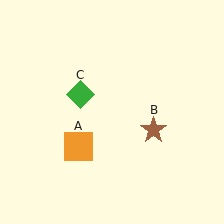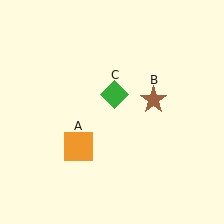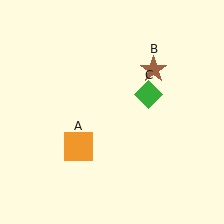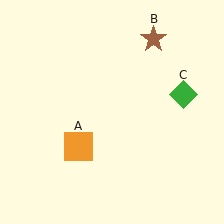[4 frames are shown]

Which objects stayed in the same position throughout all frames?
Orange square (object A) remained stationary.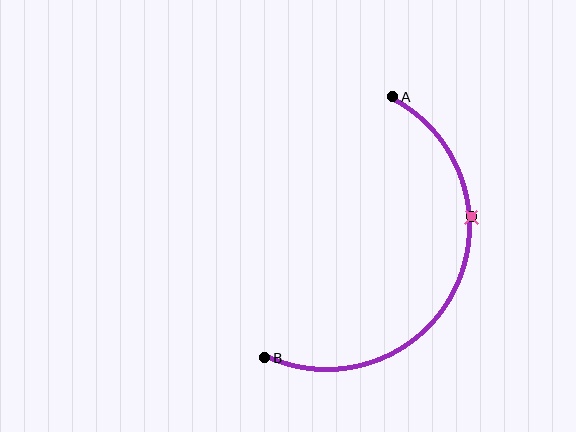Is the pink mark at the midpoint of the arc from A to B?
No. The pink mark lies on the arc but is closer to endpoint A. The arc midpoint would be at the point on the curve equidistant along the arc from both A and B.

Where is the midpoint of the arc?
The arc midpoint is the point on the curve farthest from the straight line joining A and B. It sits to the right of that line.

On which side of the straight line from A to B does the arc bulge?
The arc bulges to the right of the straight line connecting A and B.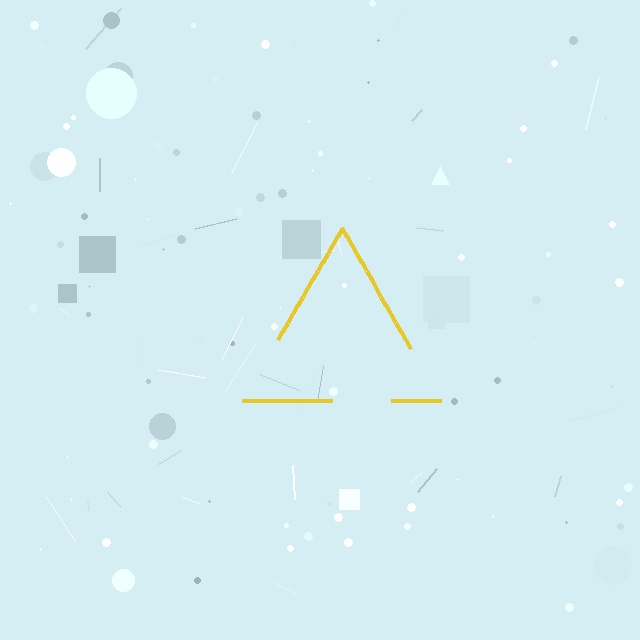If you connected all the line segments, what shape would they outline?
They would outline a triangle.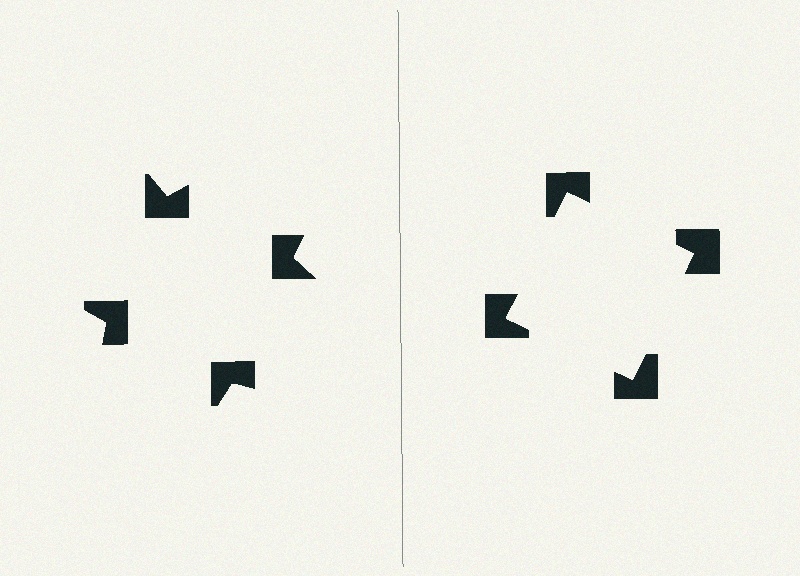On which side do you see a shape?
An illusory square appears on the right side. On the left side the wedge cuts are rotated, so no coherent shape forms.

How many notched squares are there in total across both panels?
8 — 4 on each side.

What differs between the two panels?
The notched squares are positioned identically on both sides; only the wedge orientations differ. On the right they align to a square; on the left they are misaligned.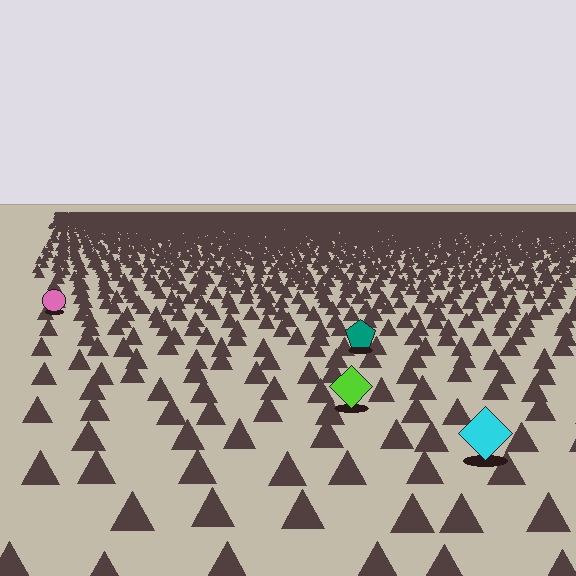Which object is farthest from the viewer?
The pink circle is farthest from the viewer. It appears smaller and the ground texture around it is denser.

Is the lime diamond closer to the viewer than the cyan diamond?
No. The cyan diamond is closer — you can tell from the texture gradient: the ground texture is coarser near it.